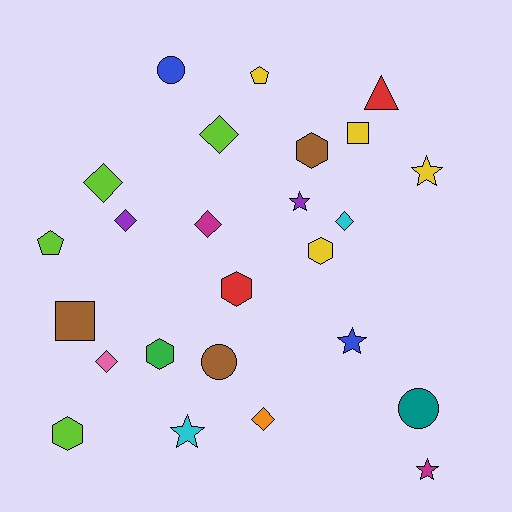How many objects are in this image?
There are 25 objects.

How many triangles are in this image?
There is 1 triangle.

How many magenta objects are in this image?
There are 2 magenta objects.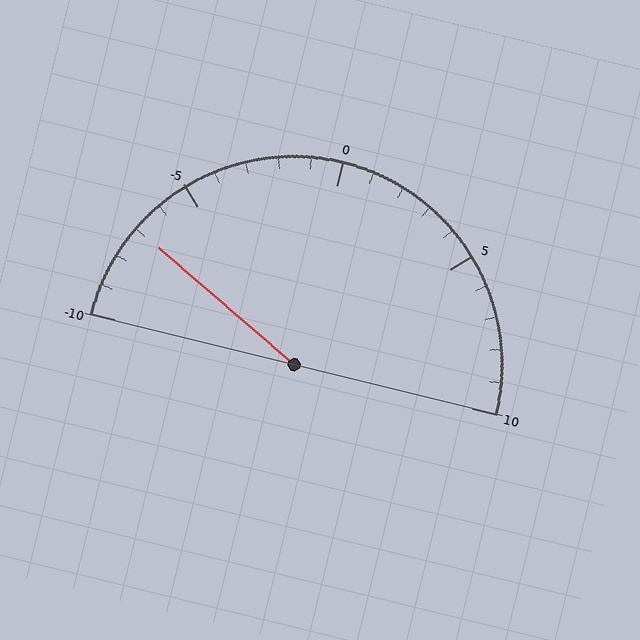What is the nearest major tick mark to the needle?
The nearest major tick mark is -5.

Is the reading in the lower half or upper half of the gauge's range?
The reading is in the lower half of the range (-10 to 10).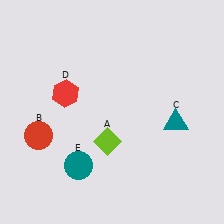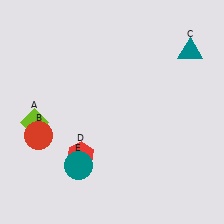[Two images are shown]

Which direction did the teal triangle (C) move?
The teal triangle (C) moved up.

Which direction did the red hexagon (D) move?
The red hexagon (D) moved down.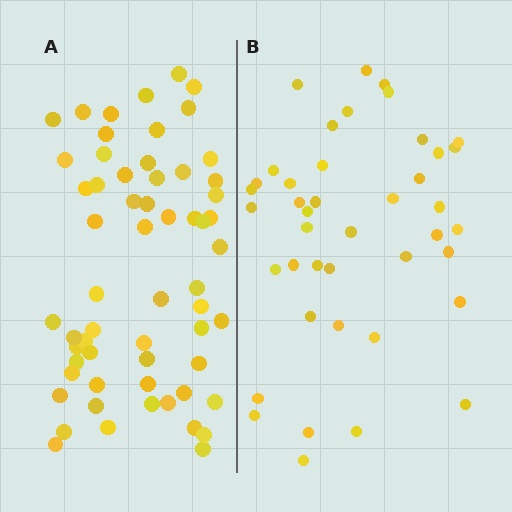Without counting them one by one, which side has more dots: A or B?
Region A (the left region) has more dots.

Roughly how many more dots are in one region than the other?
Region A has approximately 20 more dots than region B.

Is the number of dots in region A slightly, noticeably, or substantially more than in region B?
Region A has noticeably more, but not dramatically so. The ratio is roughly 1.4 to 1.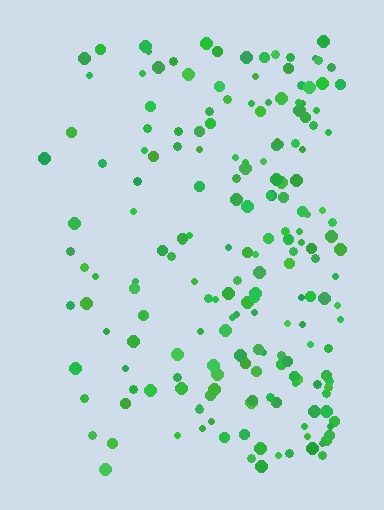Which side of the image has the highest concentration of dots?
The right.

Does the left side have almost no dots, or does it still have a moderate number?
Still a moderate number, just noticeably fewer than the right.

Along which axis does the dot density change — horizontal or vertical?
Horizontal.